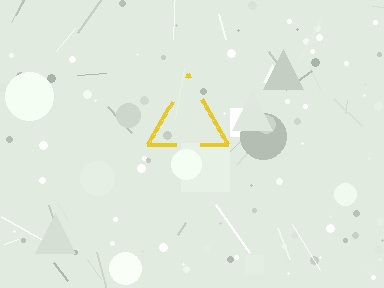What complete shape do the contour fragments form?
The contour fragments form a triangle.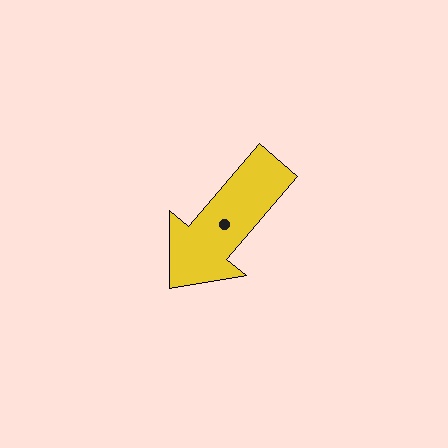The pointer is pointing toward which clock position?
Roughly 7 o'clock.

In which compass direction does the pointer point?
Southwest.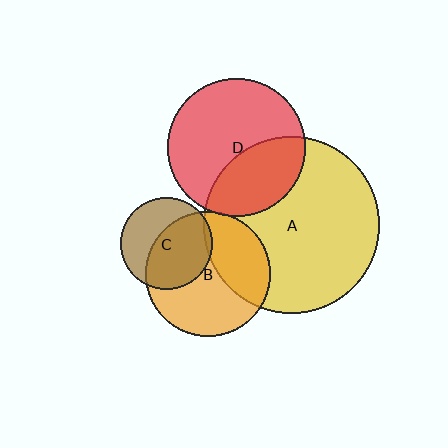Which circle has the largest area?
Circle A (yellow).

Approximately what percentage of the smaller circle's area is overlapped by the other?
Approximately 35%.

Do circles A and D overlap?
Yes.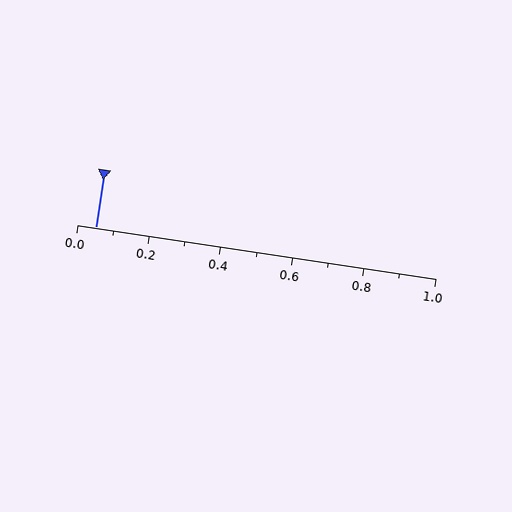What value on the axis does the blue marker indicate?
The marker indicates approximately 0.05.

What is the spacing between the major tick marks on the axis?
The major ticks are spaced 0.2 apart.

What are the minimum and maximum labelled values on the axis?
The axis runs from 0.0 to 1.0.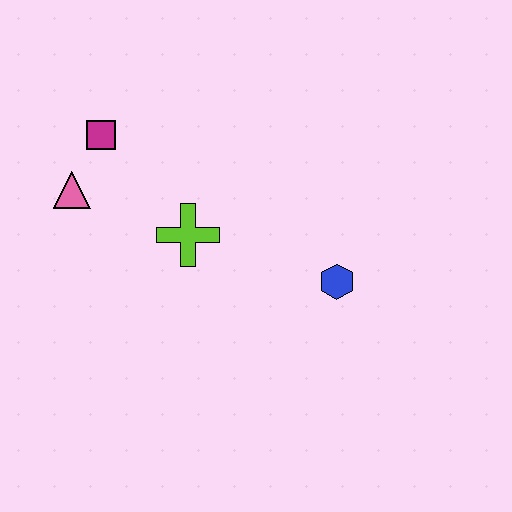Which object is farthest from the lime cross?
The blue hexagon is farthest from the lime cross.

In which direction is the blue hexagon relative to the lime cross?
The blue hexagon is to the right of the lime cross.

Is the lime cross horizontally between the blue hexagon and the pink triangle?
Yes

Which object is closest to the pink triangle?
The magenta square is closest to the pink triangle.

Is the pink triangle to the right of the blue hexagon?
No